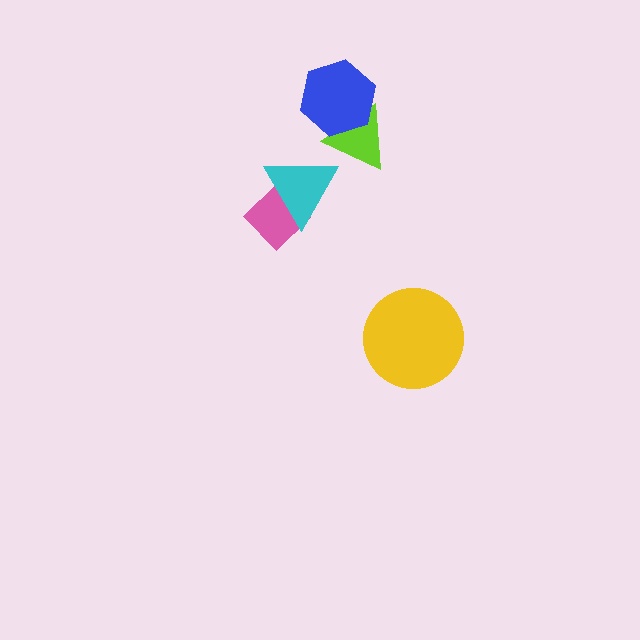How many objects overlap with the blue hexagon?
1 object overlaps with the blue hexagon.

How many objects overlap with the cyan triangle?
1 object overlaps with the cyan triangle.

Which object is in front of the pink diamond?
The cyan triangle is in front of the pink diamond.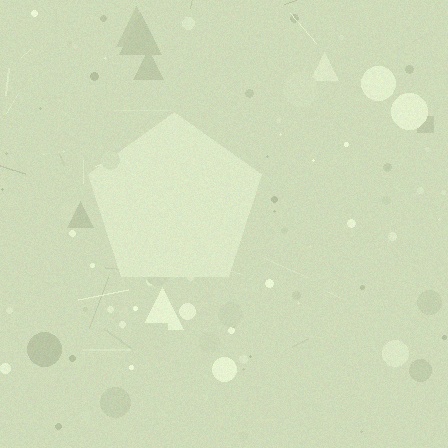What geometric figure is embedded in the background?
A pentagon is embedded in the background.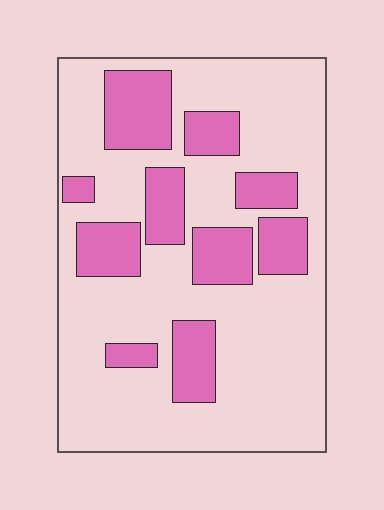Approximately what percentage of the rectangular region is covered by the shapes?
Approximately 25%.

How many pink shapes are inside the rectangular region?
10.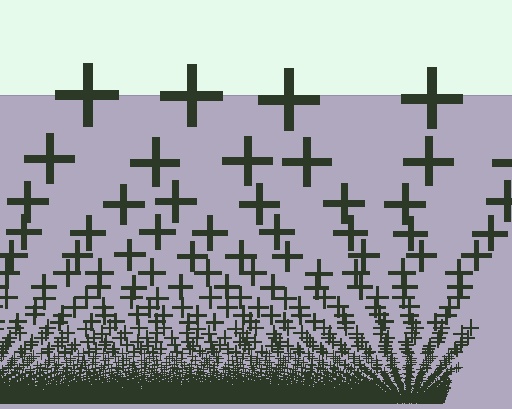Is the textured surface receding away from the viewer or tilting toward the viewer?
The surface appears to tilt toward the viewer. Texture elements get larger and sparser toward the top.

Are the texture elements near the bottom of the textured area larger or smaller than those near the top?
Smaller. The gradient is inverted — elements near the bottom are smaller and denser.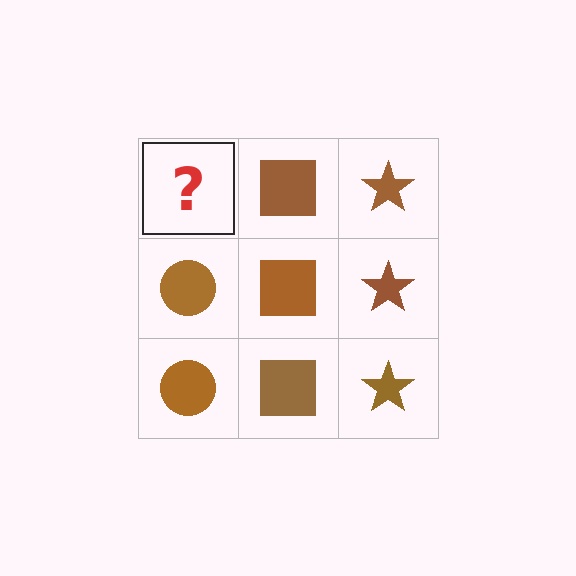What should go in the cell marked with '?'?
The missing cell should contain a brown circle.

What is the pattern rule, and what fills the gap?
The rule is that each column has a consistent shape. The gap should be filled with a brown circle.